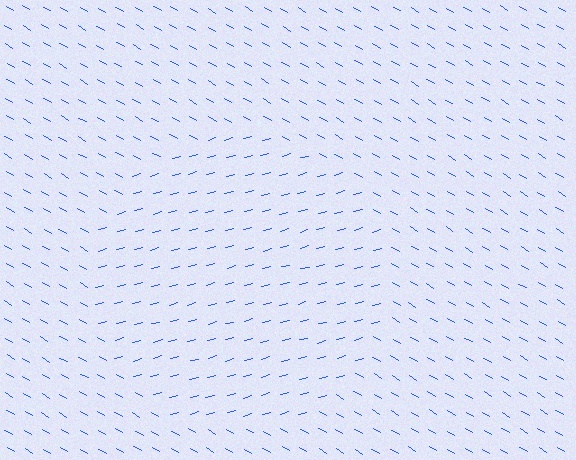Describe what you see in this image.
The image is filled with small blue line segments. A circle region in the image has lines oriented differently from the surrounding lines, creating a visible texture boundary.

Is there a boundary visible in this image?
Yes, there is a texture boundary formed by a change in line orientation.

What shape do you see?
I see a circle.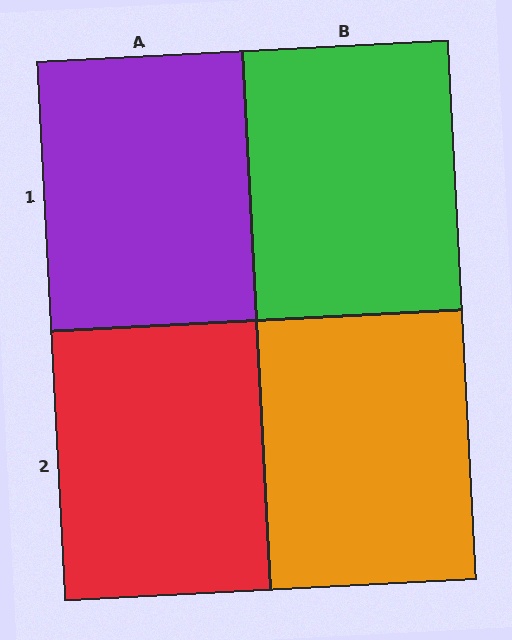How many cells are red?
1 cell is red.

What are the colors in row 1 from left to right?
Purple, green.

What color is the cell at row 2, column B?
Orange.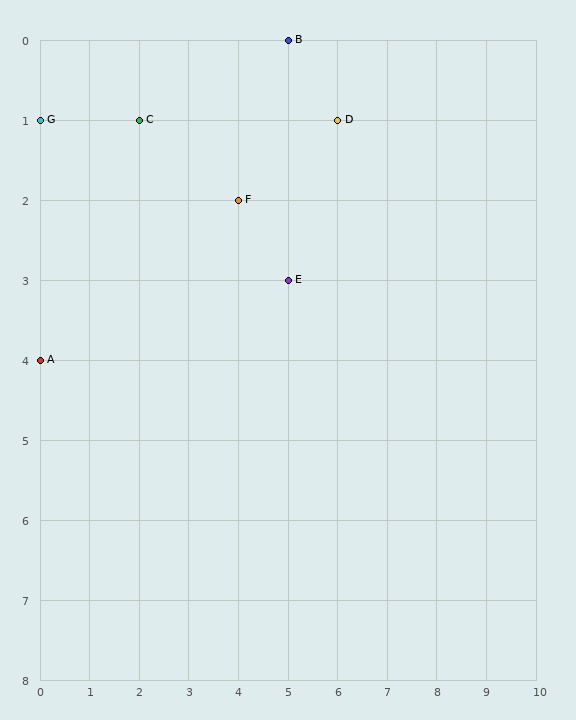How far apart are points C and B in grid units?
Points C and B are 3 columns and 1 row apart (about 3.2 grid units diagonally).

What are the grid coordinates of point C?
Point C is at grid coordinates (2, 1).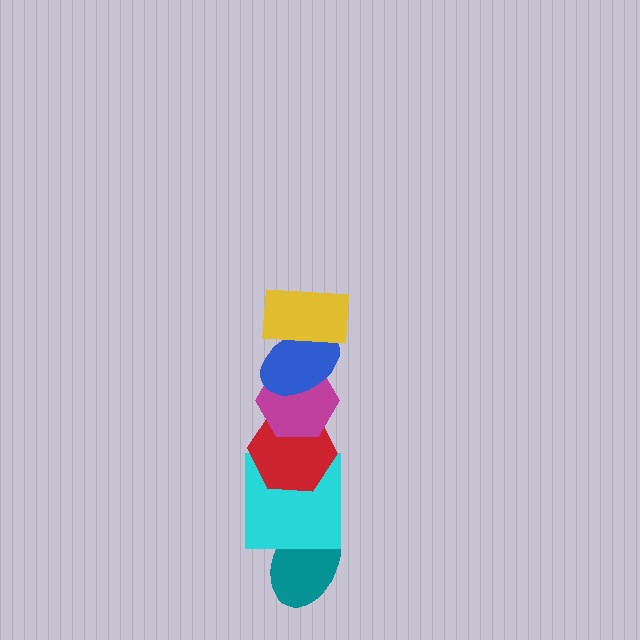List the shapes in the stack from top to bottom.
From top to bottom: the yellow rectangle, the blue ellipse, the magenta hexagon, the red hexagon, the cyan square, the teal ellipse.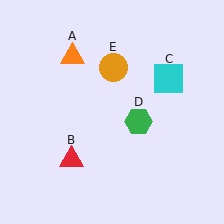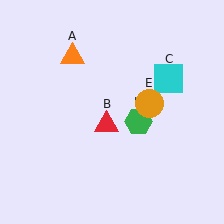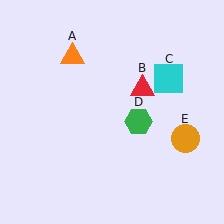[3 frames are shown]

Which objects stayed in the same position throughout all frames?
Orange triangle (object A) and cyan square (object C) and green hexagon (object D) remained stationary.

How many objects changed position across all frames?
2 objects changed position: red triangle (object B), orange circle (object E).